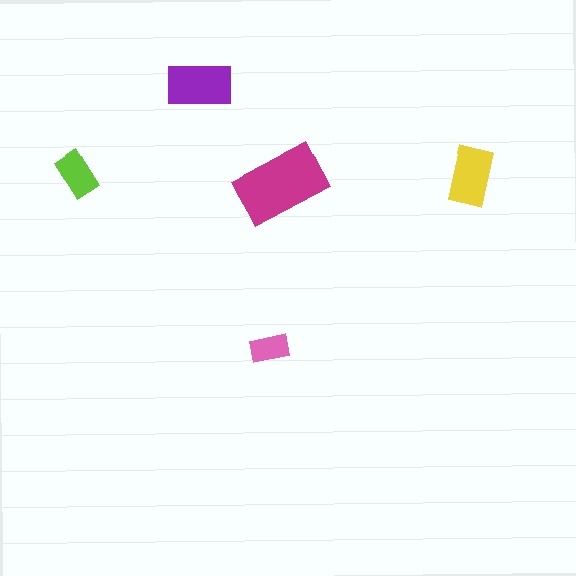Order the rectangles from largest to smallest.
the magenta one, the purple one, the yellow one, the lime one, the pink one.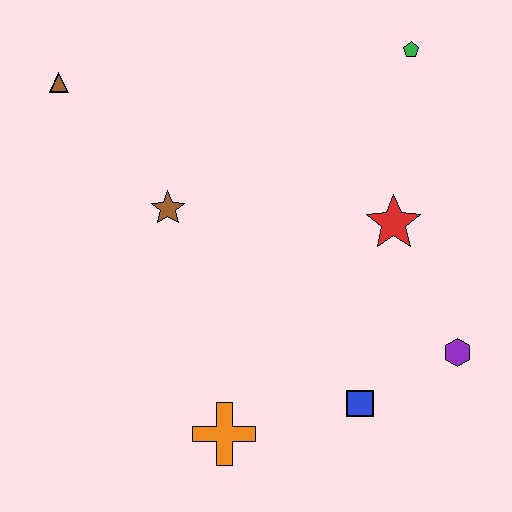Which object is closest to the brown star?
The brown triangle is closest to the brown star.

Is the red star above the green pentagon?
No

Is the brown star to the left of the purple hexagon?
Yes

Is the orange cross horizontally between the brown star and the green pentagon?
Yes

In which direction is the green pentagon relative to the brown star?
The green pentagon is to the right of the brown star.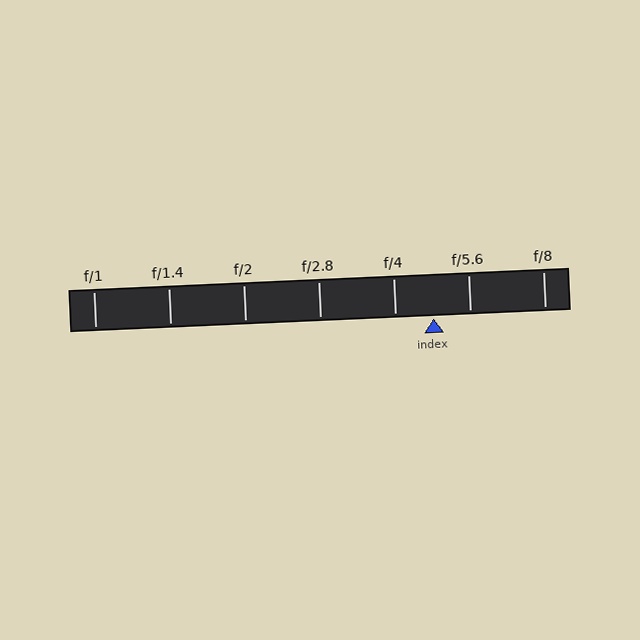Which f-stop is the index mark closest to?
The index mark is closest to f/5.6.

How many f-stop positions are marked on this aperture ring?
There are 7 f-stop positions marked.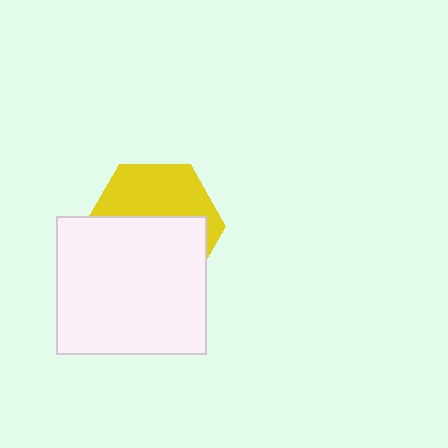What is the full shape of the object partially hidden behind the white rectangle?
The partially hidden object is a yellow hexagon.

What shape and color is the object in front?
The object in front is a white rectangle.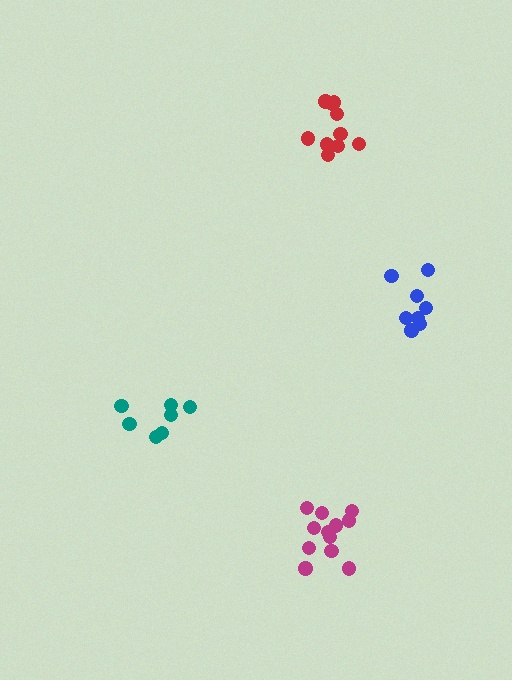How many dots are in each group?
Group 1: 8 dots, Group 2: 7 dots, Group 3: 10 dots, Group 4: 12 dots (37 total).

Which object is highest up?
The red cluster is topmost.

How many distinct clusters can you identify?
There are 4 distinct clusters.